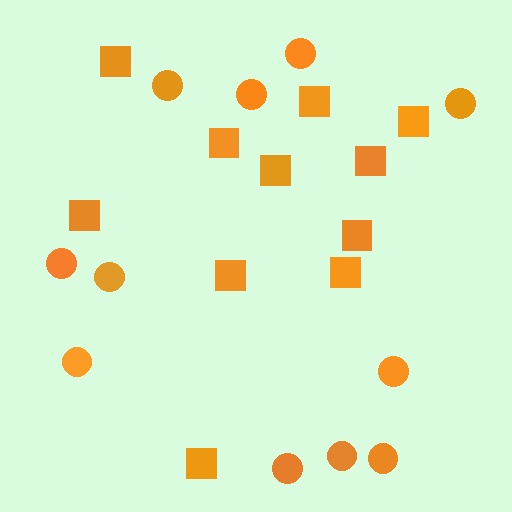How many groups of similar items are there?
There are 2 groups: one group of circles (11) and one group of squares (11).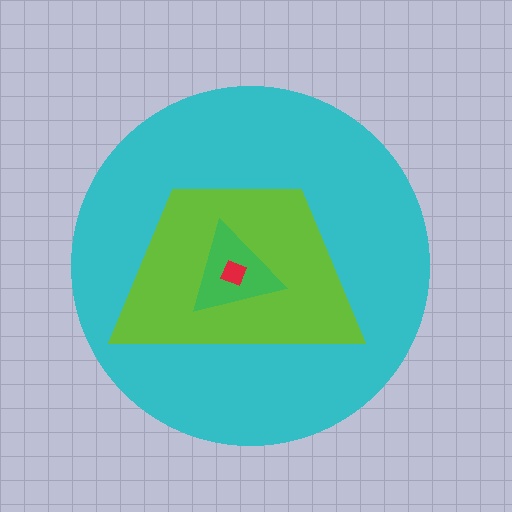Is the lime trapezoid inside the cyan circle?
Yes.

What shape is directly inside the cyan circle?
The lime trapezoid.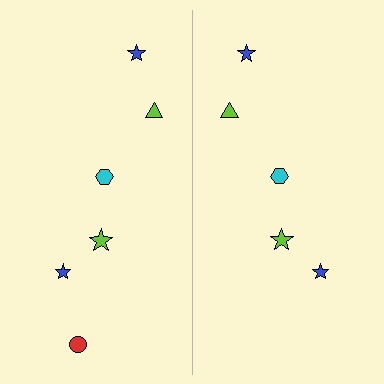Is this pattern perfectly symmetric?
No, the pattern is not perfectly symmetric. A red circle is missing from the right side.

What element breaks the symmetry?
A red circle is missing from the right side.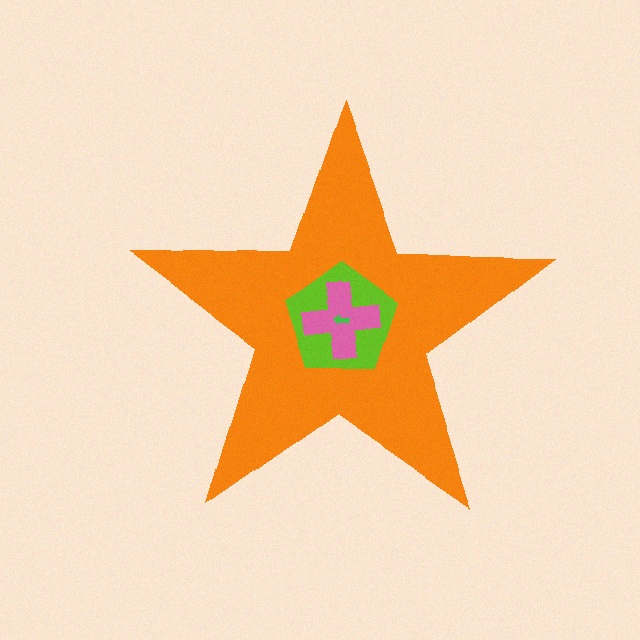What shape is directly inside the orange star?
The lime pentagon.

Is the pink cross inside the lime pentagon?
Yes.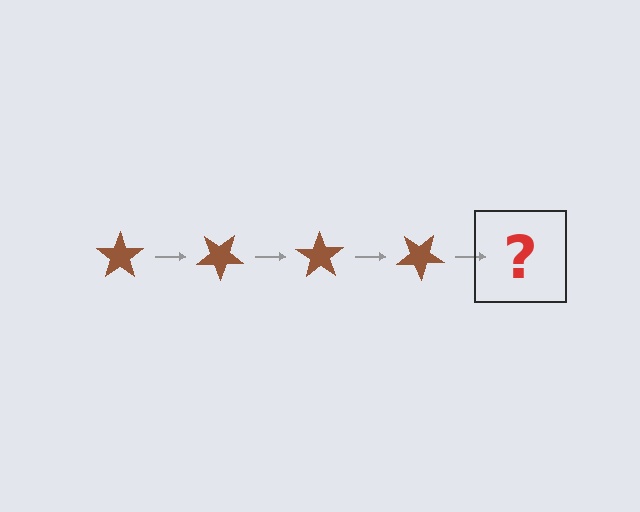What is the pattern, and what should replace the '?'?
The pattern is that the star rotates 35 degrees each step. The '?' should be a brown star rotated 140 degrees.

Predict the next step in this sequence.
The next step is a brown star rotated 140 degrees.